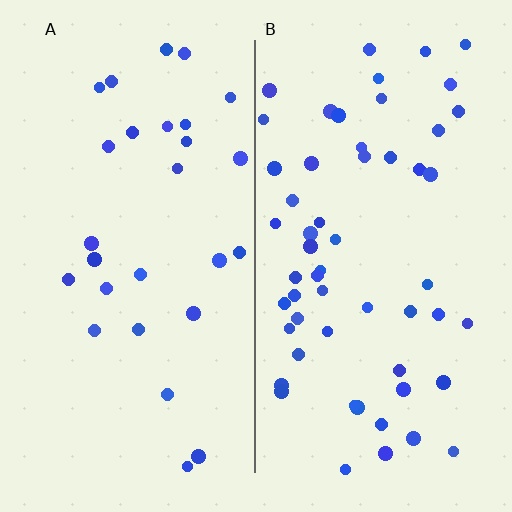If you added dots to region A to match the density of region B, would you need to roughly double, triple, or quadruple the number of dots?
Approximately double.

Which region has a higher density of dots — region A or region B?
B (the right).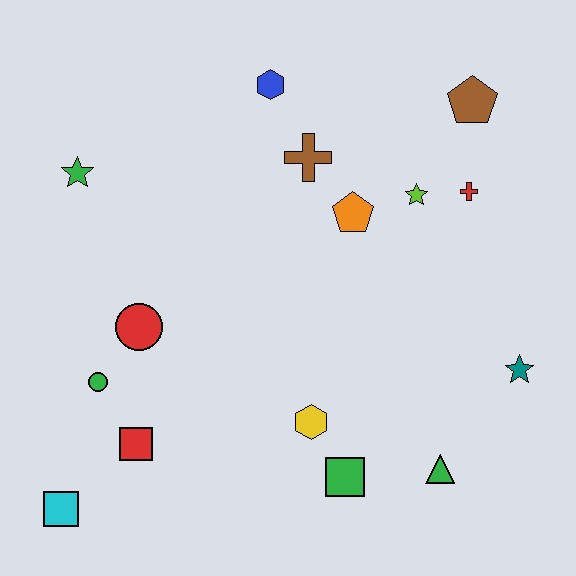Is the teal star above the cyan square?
Yes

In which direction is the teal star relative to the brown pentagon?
The teal star is below the brown pentagon.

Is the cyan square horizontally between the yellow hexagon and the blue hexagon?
No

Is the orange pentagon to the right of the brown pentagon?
No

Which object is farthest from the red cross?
The cyan square is farthest from the red cross.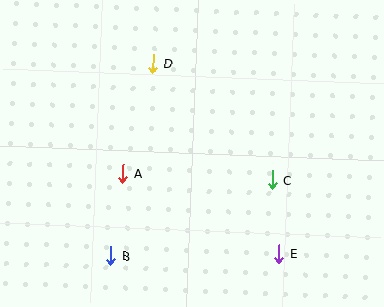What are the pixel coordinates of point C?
Point C is at (272, 180).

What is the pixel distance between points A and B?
The distance between A and B is 83 pixels.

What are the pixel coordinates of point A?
Point A is at (123, 173).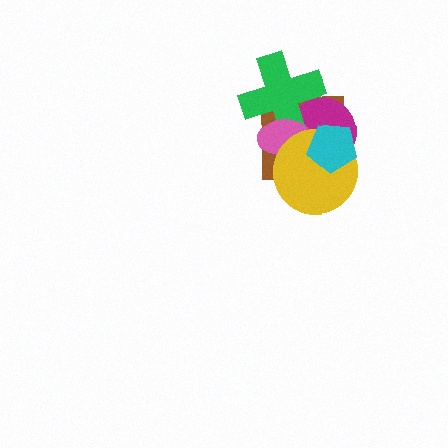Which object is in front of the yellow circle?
The cyan pentagon is in front of the yellow circle.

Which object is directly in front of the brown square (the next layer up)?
The magenta circle is directly in front of the brown square.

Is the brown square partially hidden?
Yes, it is partially covered by another shape.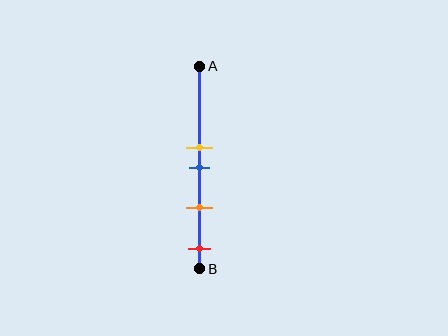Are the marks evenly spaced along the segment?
No, the marks are not evenly spaced.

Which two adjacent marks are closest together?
The yellow and blue marks are the closest adjacent pair.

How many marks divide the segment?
There are 4 marks dividing the segment.